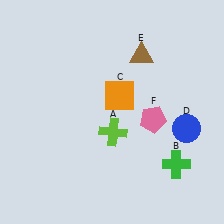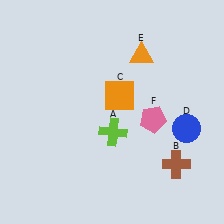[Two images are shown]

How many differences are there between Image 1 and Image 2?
There are 2 differences between the two images.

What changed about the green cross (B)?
In Image 1, B is green. In Image 2, it changed to brown.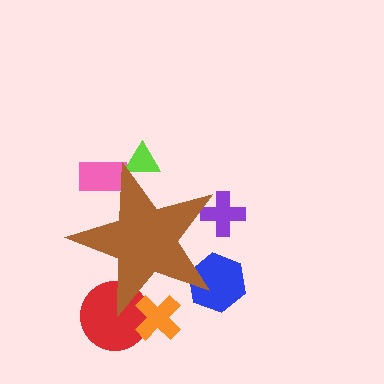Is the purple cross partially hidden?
Yes, the purple cross is partially hidden behind the brown star.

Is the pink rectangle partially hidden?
Yes, the pink rectangle is partially hidden behind the brown star.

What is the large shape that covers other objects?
A brown star.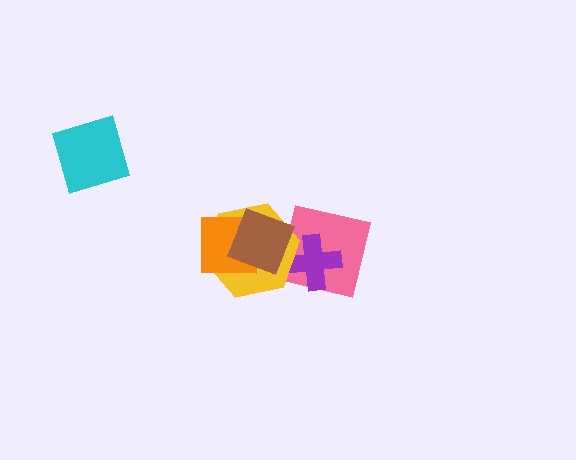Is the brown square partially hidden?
No, no other shape covers it.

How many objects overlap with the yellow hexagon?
4 objects overlap with the yellow hexagon.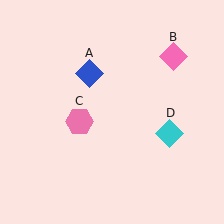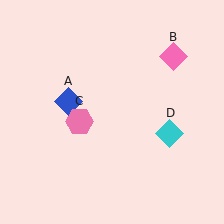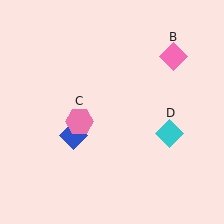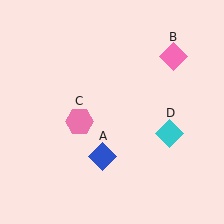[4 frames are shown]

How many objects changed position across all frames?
1 object changed position: blue diamond (object A).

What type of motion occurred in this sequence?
The blue diamond (object A) rotated counterclockwise around the center of the scene.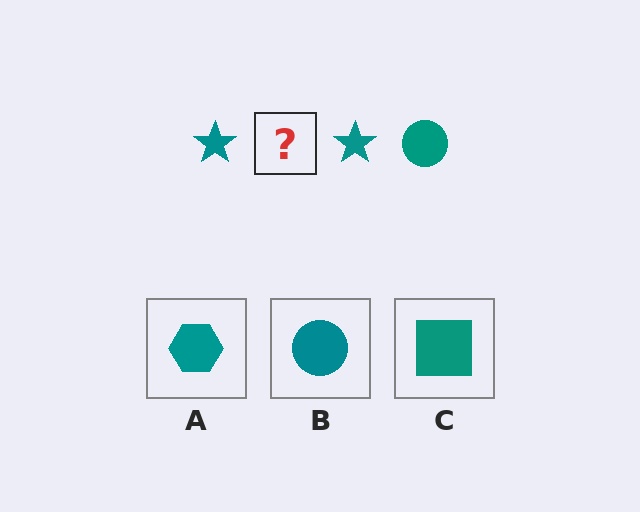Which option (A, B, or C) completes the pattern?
B.